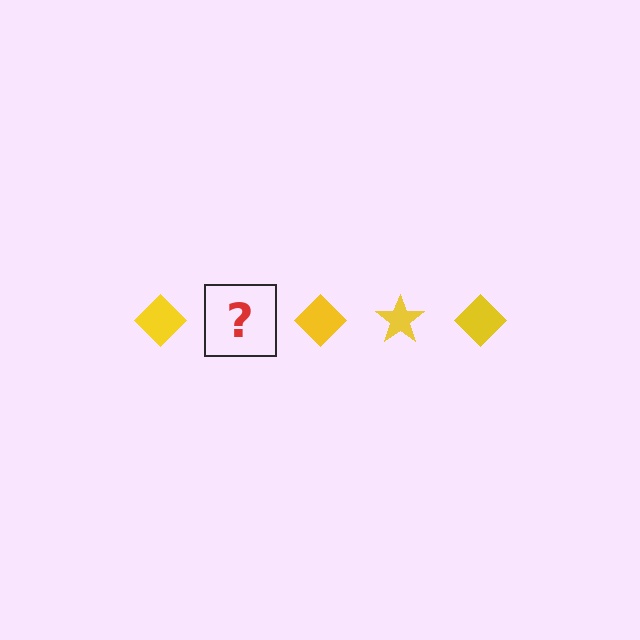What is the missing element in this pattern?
The missing element is a yellow star.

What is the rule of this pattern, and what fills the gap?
The rule is that the pattern cycles through diamond, star shapes in yellow. The gap should be filled with a yellow star.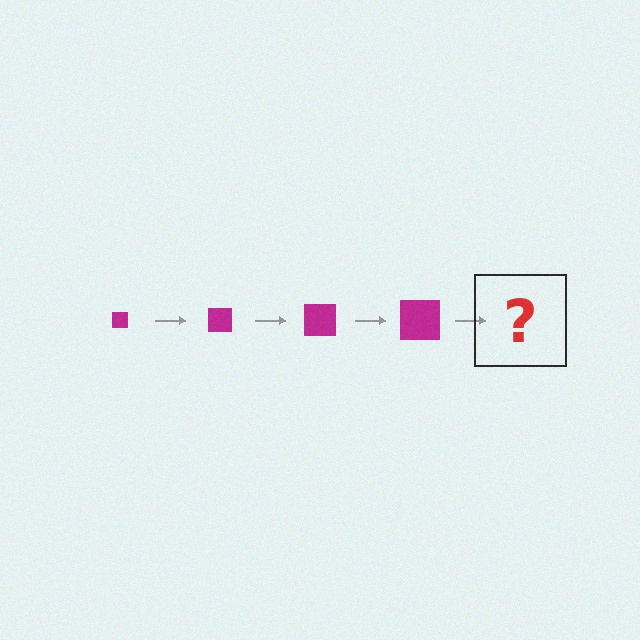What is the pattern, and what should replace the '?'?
The pattern is that the square gets progressively larger each step. The '?' should be a magenta square, larger than the previous one.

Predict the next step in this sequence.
The next step is a magenta square, larger than the previous one.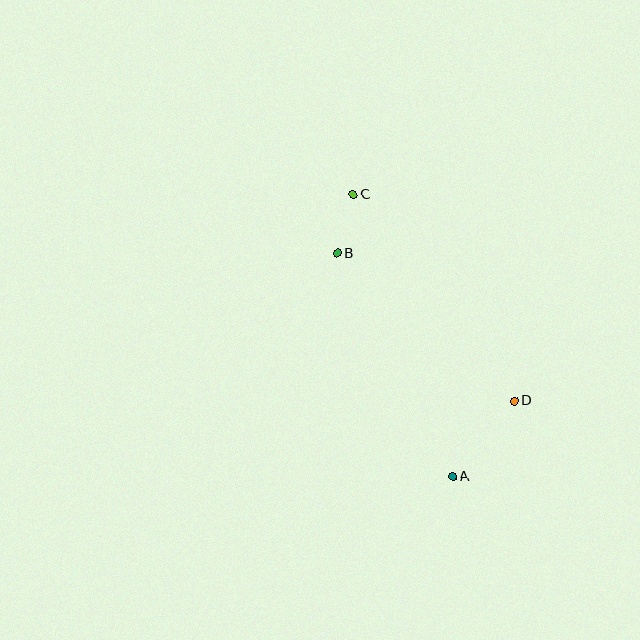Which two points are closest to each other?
Points B and C are closest to each other.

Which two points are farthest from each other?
Points A and C are farthest from each other.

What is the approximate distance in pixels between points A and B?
The distance between A and B is approximately 251 pixels.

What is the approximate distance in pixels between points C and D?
The distance between C and D is approximately 262 pixels.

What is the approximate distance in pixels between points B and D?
The distance between B and D is approximately 231 pixels.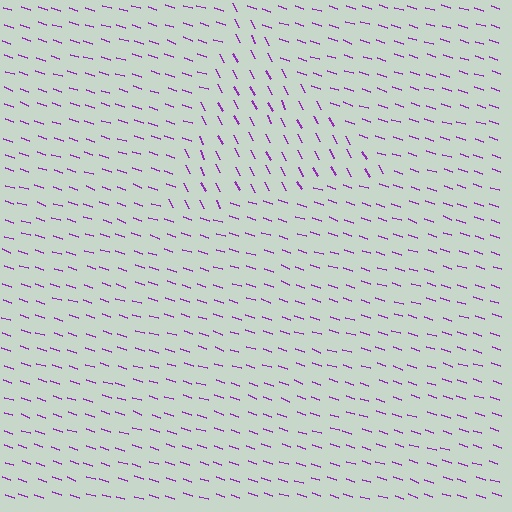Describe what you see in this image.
The image is filled with small purple line segments. A triangle region in the image has lines oriented differently from the surrounding lines, creating a visible texture boundary.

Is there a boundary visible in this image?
Yes, there is a texture boundary formed by a change in line orientation.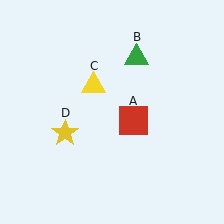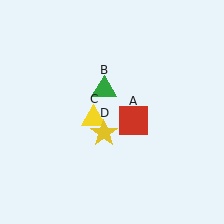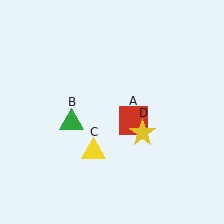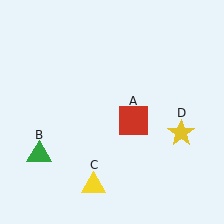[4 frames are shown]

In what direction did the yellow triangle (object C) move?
The yellow triangle (object C) moved down.